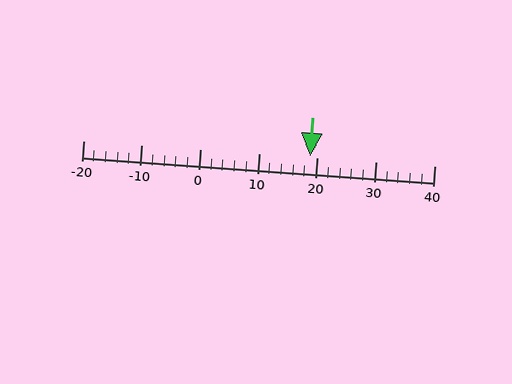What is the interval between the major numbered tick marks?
The major tick marks are spaced 10 units apart.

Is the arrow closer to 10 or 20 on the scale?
The arrow is closer to 20.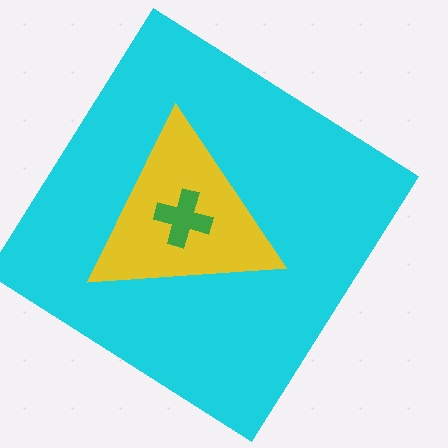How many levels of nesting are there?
3.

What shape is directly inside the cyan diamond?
The yellow triangle.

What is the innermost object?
The green cross.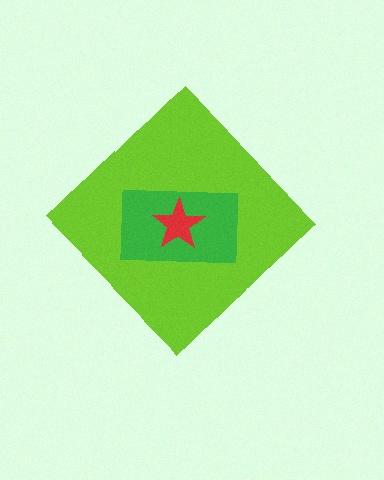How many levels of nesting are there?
3.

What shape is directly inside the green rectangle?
The red star.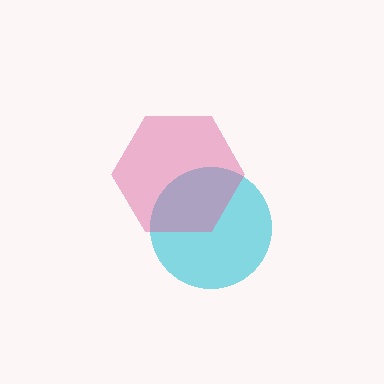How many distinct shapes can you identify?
There are 2 distinct shapes: a cyan circle, a pink hexagon.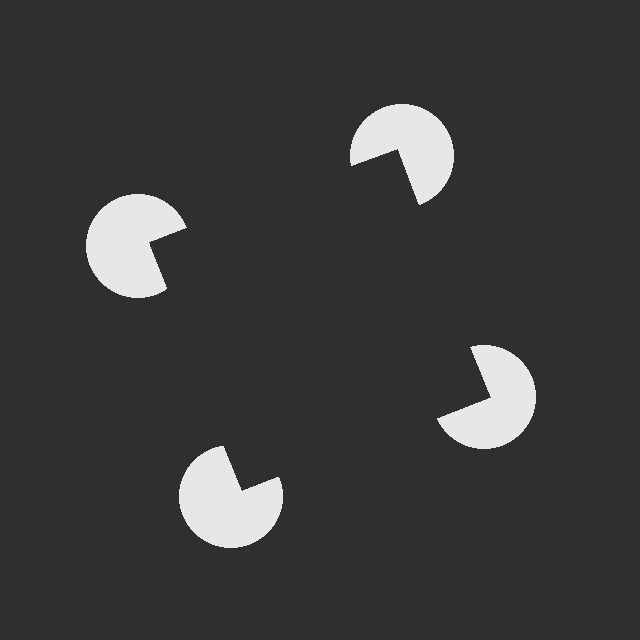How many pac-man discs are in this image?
There are 4 — one at each vertex of the illusory square.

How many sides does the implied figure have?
4 sides.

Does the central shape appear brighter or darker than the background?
It typically appears slightly darker than the background, even though no actual brightness change is drawn.